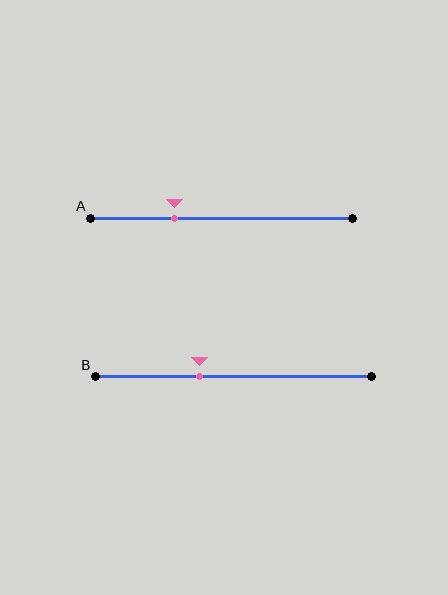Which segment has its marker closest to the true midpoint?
Segment B has its marker closest to the true midpoint.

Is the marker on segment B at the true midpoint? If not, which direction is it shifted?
No, the marker on segment B is shifted to the left by about 12% of the segment length.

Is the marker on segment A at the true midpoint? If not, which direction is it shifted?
No, the marker on segment A is shifted to the left by about 18% of the segment length.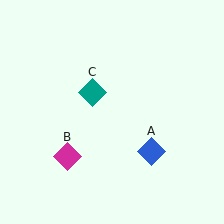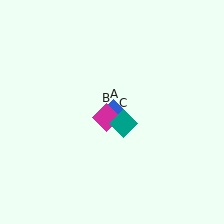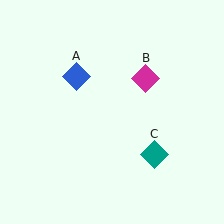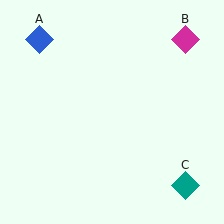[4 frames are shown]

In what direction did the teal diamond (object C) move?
The teal diamond (object C) moved down and to the right.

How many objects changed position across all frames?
3 objects changed position: blue diamond (object A), magenta diamond (object B), teal diamond (object C).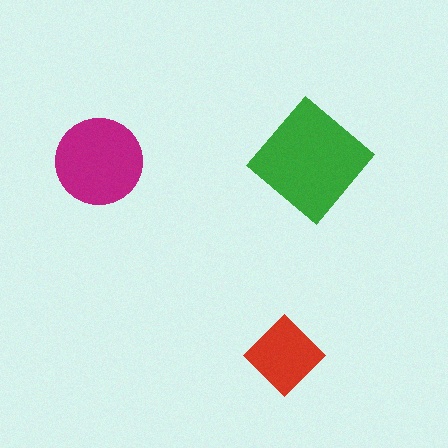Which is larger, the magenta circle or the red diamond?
The magenta circle.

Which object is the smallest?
The red diamond.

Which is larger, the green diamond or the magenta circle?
The green diamond.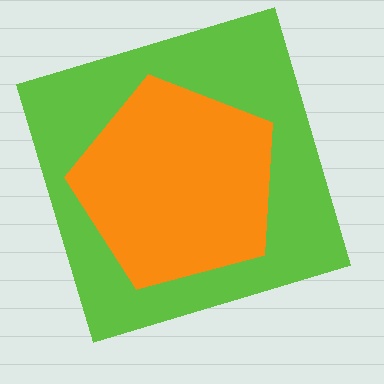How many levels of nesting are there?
2.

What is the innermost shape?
The orange pentagon.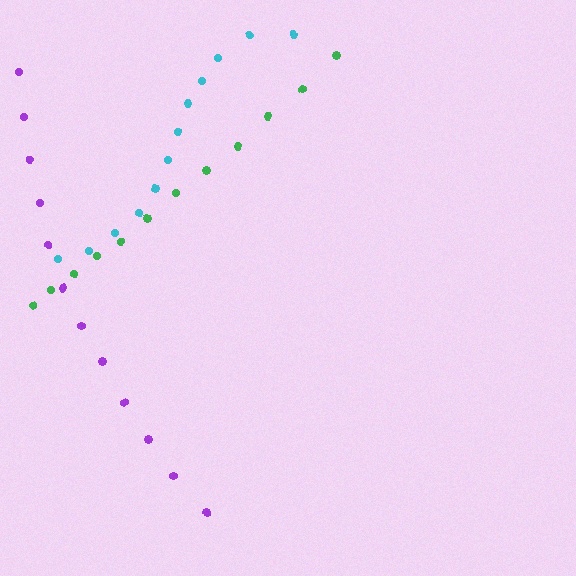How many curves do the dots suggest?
There are 3 distinct paths.